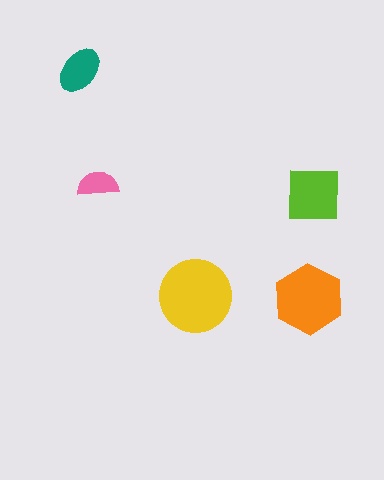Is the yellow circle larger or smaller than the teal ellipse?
Larger.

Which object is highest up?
The teal ellipse is topmost.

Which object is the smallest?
The pink semicircle.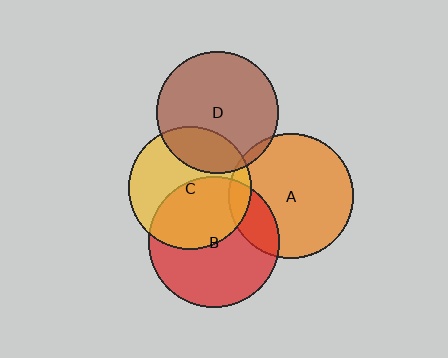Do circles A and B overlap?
Yes.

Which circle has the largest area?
Circle B (red).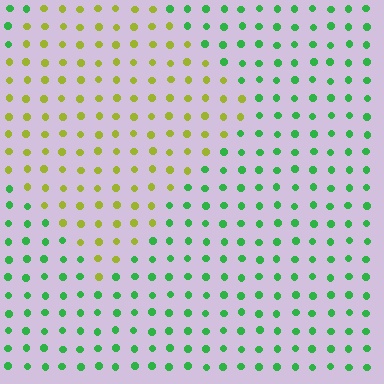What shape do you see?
I see a diamond.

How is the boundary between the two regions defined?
The boundary is defined purely by a slight shift in hue (about 59 degrees). Spacing, size, and orientation are identical on both sides.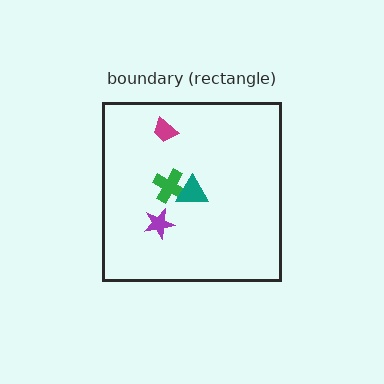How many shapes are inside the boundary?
4 inside, 0 outside.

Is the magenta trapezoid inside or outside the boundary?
Inside.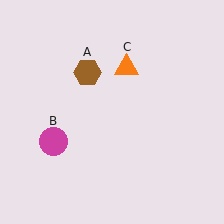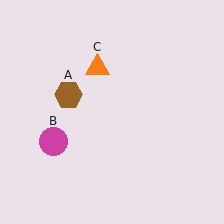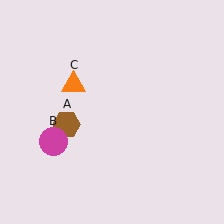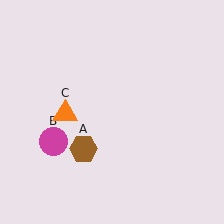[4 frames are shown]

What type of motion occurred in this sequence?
The brown hexagon (object A), orange triangle (object C) rotated counterclockwise around the center of the scene.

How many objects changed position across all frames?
2 objects changed position: brown hexagon (object A), orange triangle (object C).